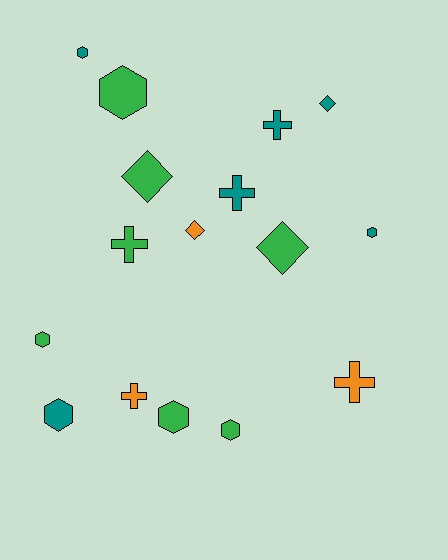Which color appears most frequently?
Green, with 7 objects.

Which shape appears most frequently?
Hexagon, with 7 objects.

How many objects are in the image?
There are 16 objects.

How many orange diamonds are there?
There is 1 orange diamond.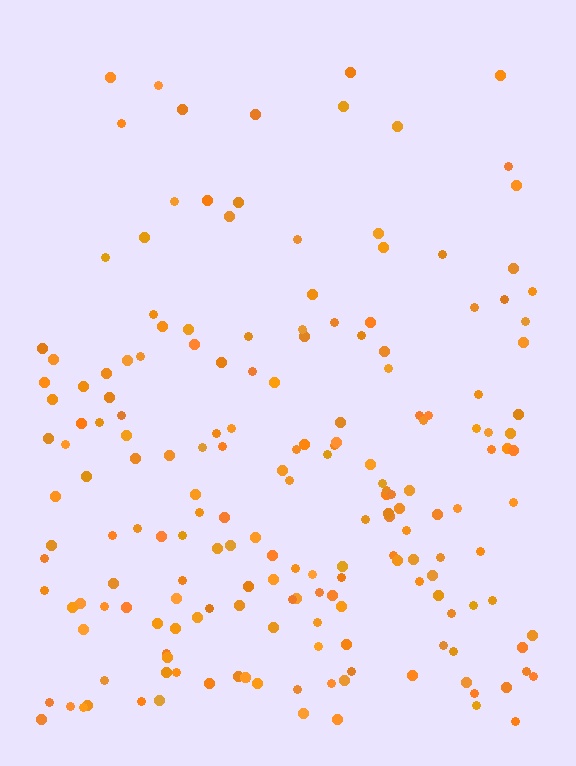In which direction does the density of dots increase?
From top to bottom, with the bottom side densest.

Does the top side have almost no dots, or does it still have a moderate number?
Still a moderate number, just noticeably fewer than the bottom.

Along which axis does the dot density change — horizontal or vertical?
Vertical.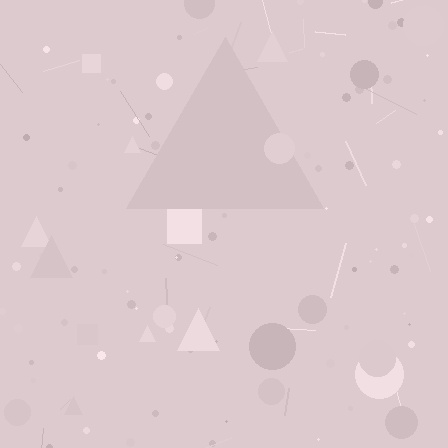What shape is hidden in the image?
A triangle is hidden in the image.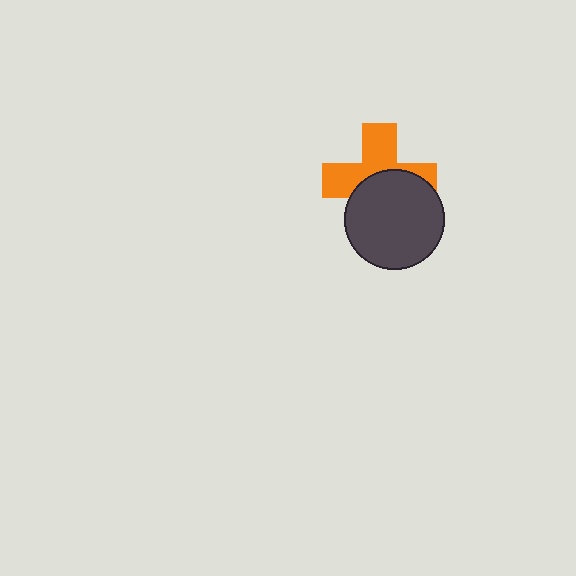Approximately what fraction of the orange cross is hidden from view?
Roughly 48% of the orange cross is hidden behind the dark gray circle.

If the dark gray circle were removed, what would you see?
You would see the complete orange cross.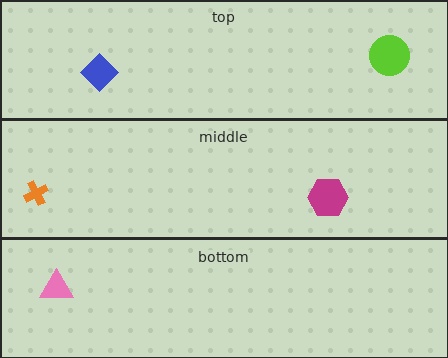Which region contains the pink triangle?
The bottom region.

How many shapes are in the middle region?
2.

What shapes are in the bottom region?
The pink triangle.